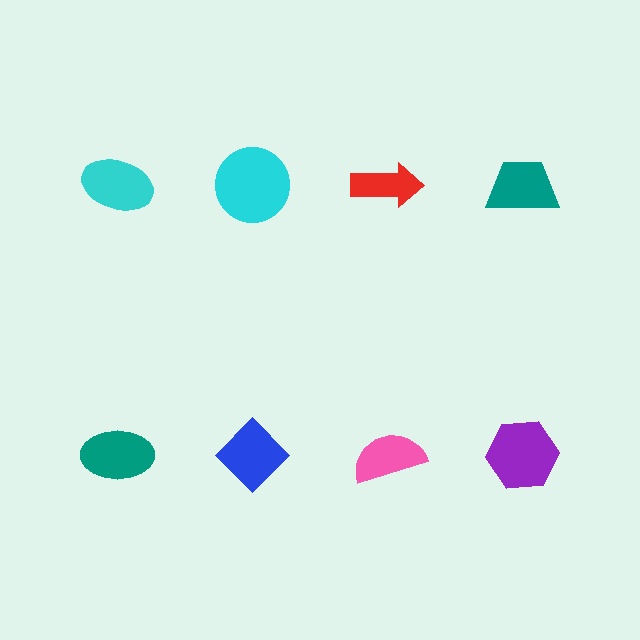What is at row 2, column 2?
A blue diamond.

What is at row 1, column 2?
A cyan circle.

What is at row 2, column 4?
A purple hexagon.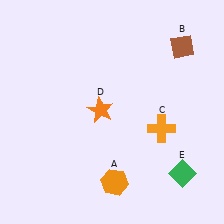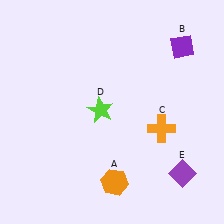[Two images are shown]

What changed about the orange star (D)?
In Image 1, D is orange. In Image 2, it changed to lime.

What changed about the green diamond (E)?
In Image 1, E is green. In Image 2, it changed to purple.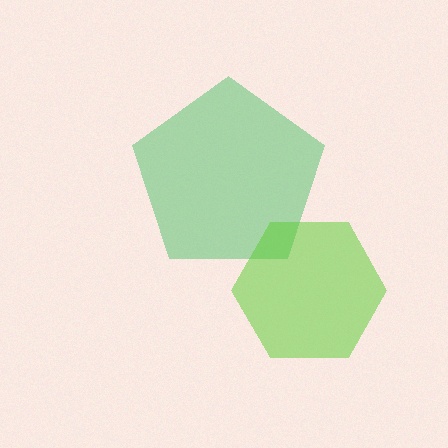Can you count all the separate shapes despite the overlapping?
Yes, there are 2 separate shapes.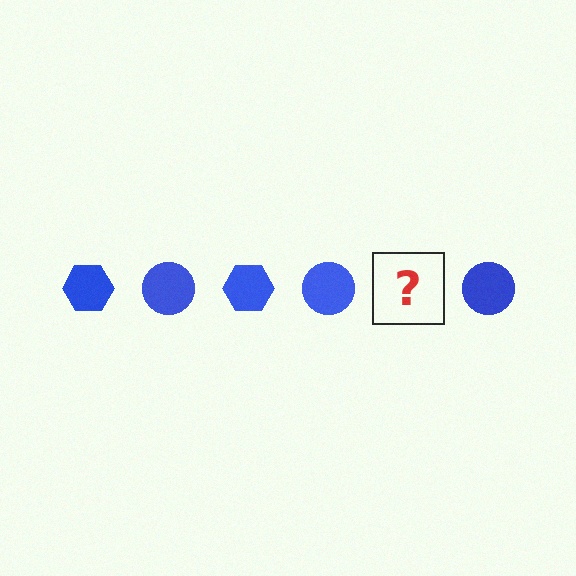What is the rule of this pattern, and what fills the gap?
The rule is that the pattern cycles through hexagon, circle shapes in blue. The gap should be filled with a blue hexagon.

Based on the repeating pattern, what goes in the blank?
The blank should be a blue hexagon.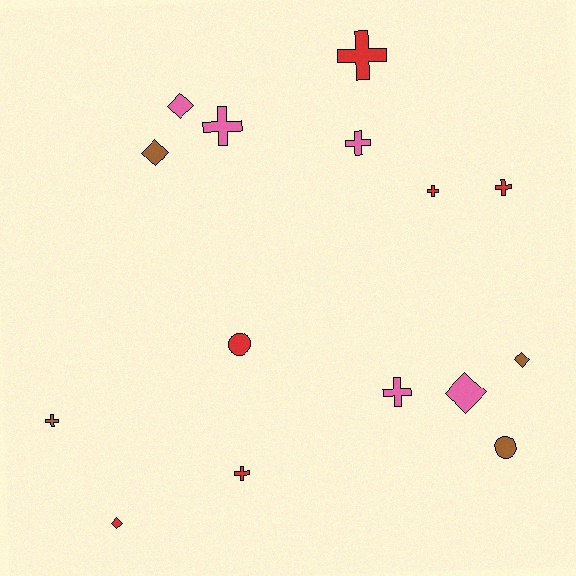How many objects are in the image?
There are 15 objects.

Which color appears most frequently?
Red, with 6 objects.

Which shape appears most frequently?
Cross, with 8 objects.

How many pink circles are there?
There are no pink circles.